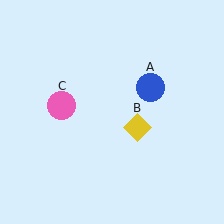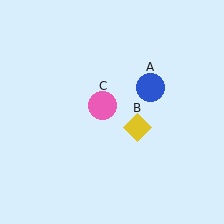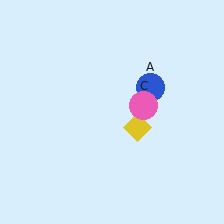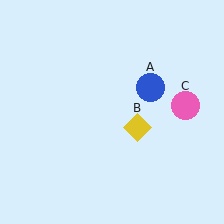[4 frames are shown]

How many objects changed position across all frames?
1 object changed position: pink circle (object C).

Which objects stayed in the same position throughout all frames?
Blue circle (object A) and yellow diamond (object B) remained stationary.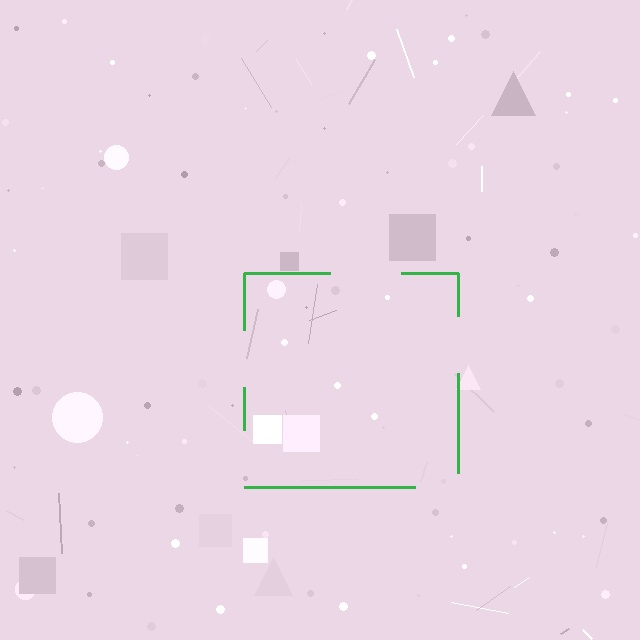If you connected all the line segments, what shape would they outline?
They would outline a square.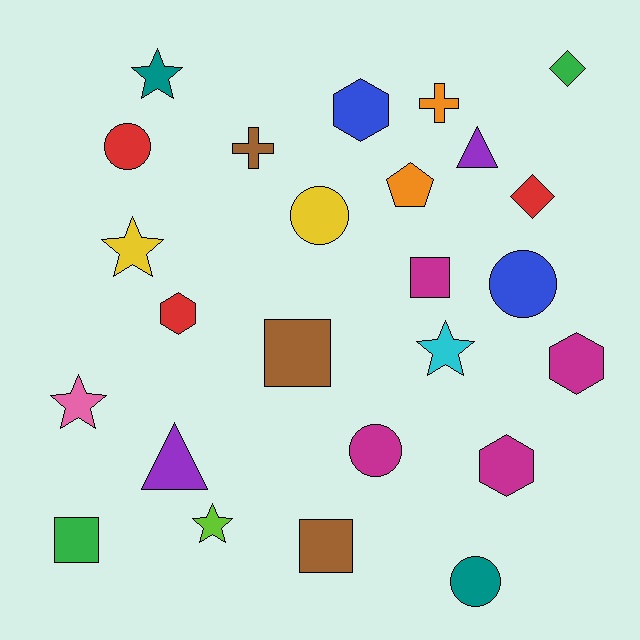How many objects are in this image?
There are 25 objects.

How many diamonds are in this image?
There are 2 diamonds.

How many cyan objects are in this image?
There is 1 cyan object.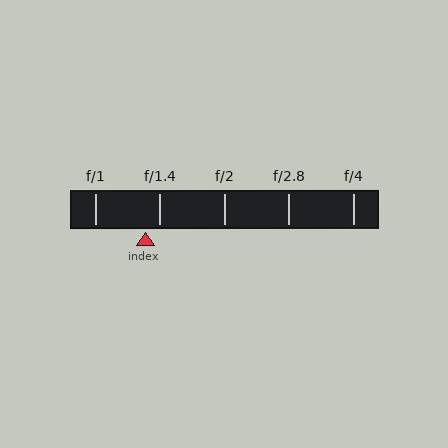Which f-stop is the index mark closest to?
The index mark is closest to f/1.4.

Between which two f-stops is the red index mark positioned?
The index mark is between f/1 and f/1.4.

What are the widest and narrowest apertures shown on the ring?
The widest aperture shown is f/1 and the narrowest is f/4.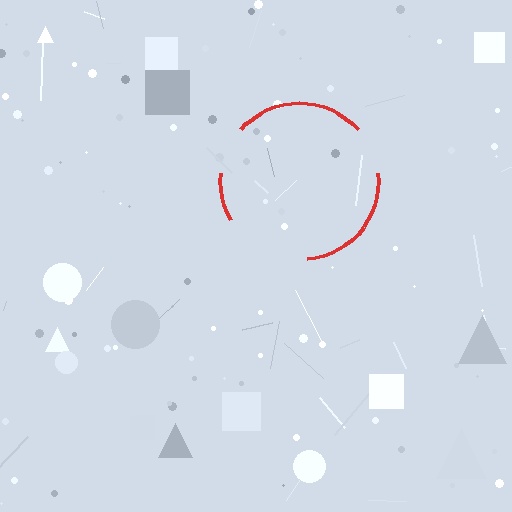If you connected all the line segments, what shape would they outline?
They would outline a circle.